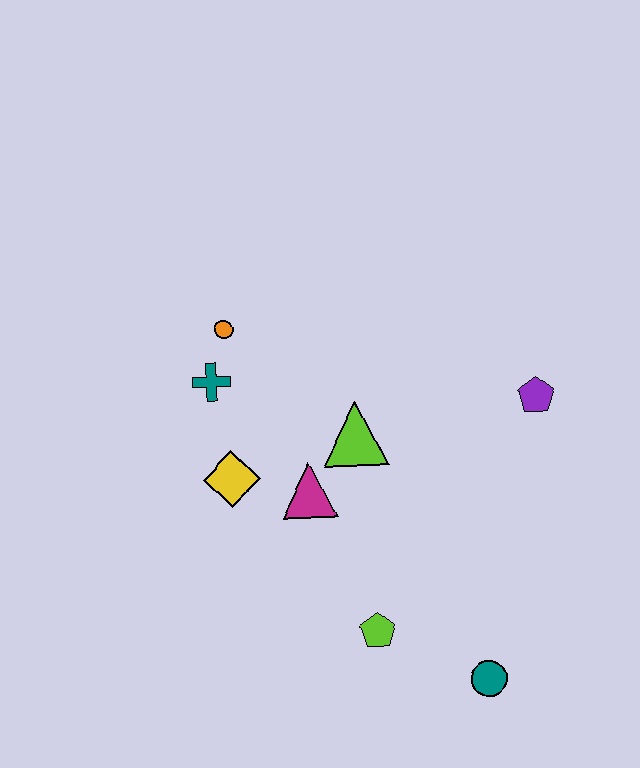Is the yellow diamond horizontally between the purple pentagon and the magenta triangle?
No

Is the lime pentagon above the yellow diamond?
No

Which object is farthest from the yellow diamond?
The teal circle is farthest from the yellow diamond.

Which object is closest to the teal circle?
The lime pentagon is closest to the teal circle.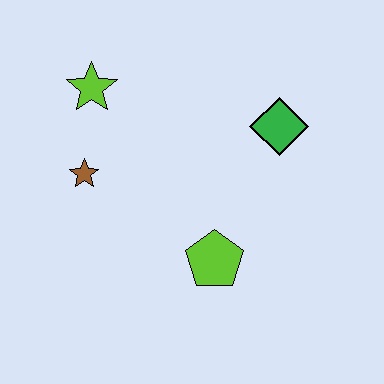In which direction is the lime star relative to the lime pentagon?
The lime star is above the lime pentagon.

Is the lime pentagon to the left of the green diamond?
Yes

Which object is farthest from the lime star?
The lime pentagon is farthest from the lime star.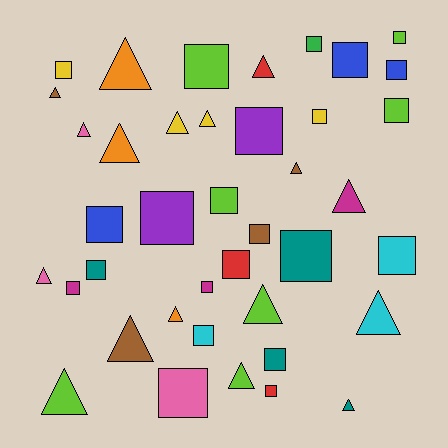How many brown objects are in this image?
There are 4 brown objects.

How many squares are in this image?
There are 23 squares.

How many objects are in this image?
There are 40 objects.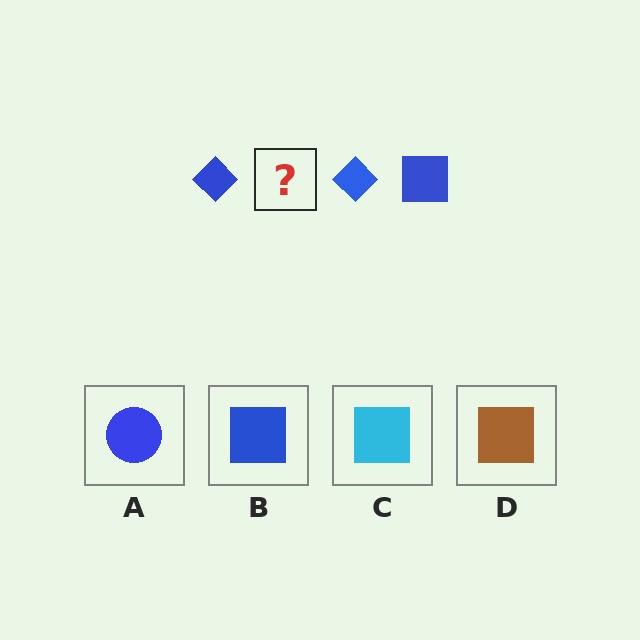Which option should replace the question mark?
Option B.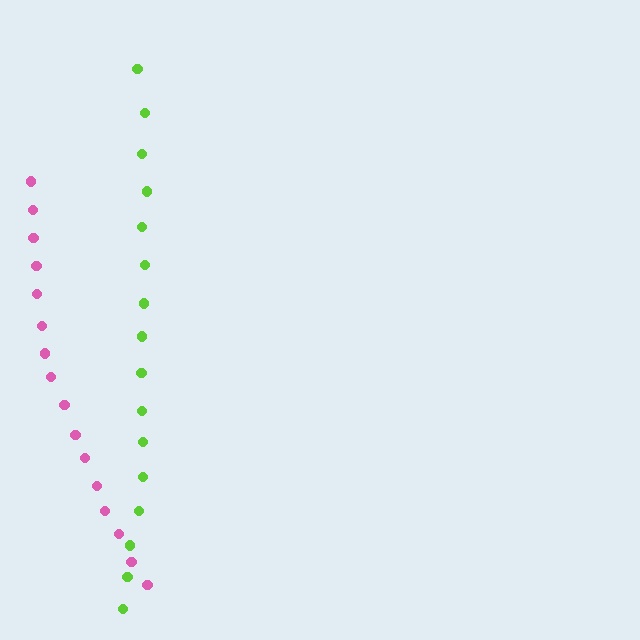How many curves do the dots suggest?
There are 2 distinct paths.